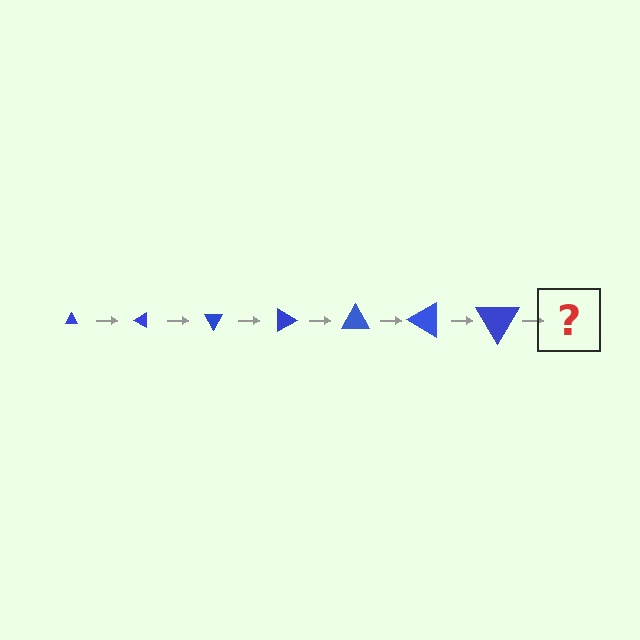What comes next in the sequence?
The next element should be a triangle, larger than the previous one and rotated 210 degrees from the start.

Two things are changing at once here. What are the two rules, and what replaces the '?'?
The two rules are that the triangle grows larger each step and it rotates 30 degrees each step. The '?' should be a triangle, larger than the previous one and rotated 210 degrees from the start.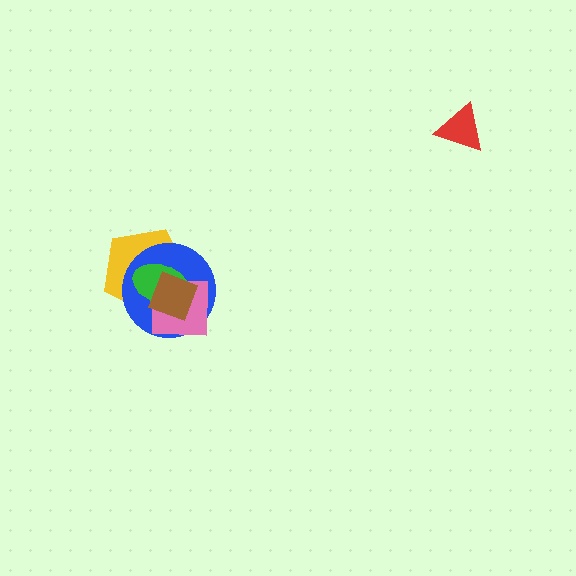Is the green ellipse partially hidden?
Yes, it is partially covered by another shape.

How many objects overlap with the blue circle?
4 objects overlap with the blue circle.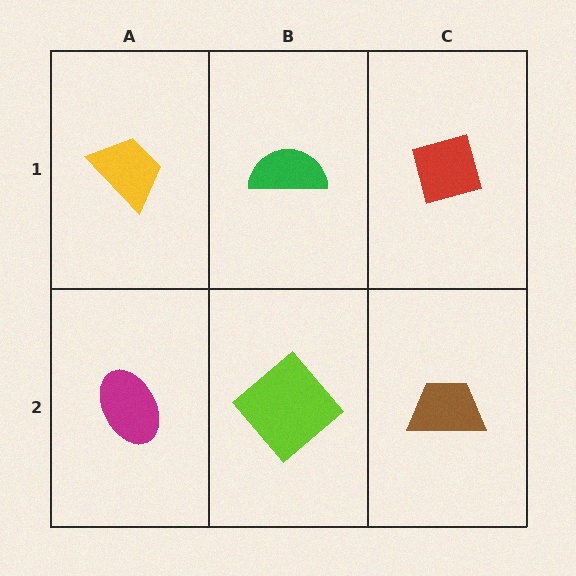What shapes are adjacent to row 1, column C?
A brown trapezoid (row 2, column C), a green semicircle (row 1, column B).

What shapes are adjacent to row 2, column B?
A green semicircle (row 1, column B), a magenta ellipse (row 2, column A), a brown trapezoid (row 2, column C).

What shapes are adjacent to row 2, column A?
A yellow trapezoid (row 1, column A), a lime diamond (row 2, column B).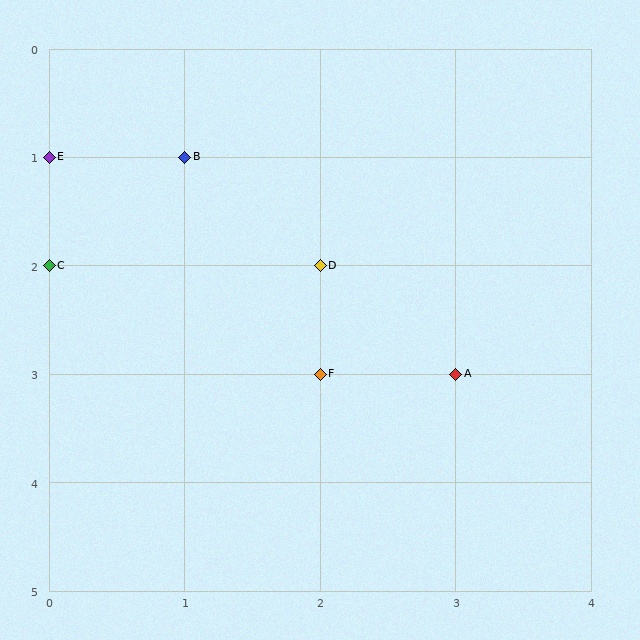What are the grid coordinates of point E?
Point E is at grid coordinates (0, 1).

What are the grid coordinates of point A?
Point A is at grid coordinates (3, 3).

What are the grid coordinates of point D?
Point D is at grid coordinates (2, 2).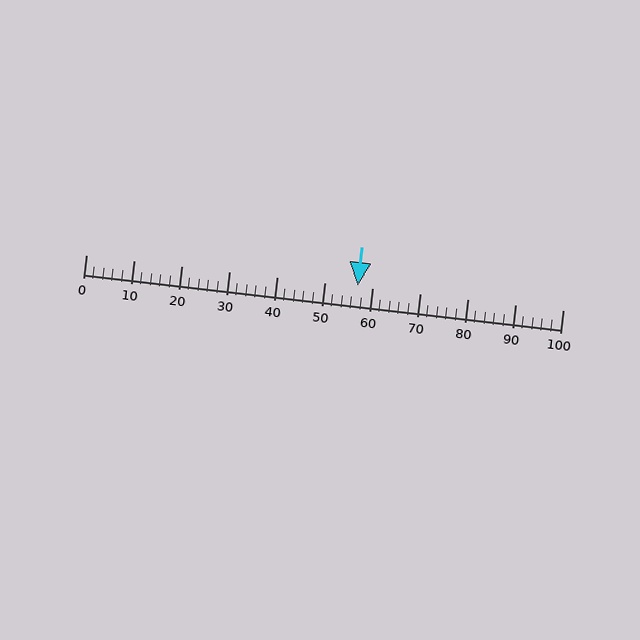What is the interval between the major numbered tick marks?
The major tick marks are spaced 10 units apart.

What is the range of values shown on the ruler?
The ruler shows values from 0 to 100.